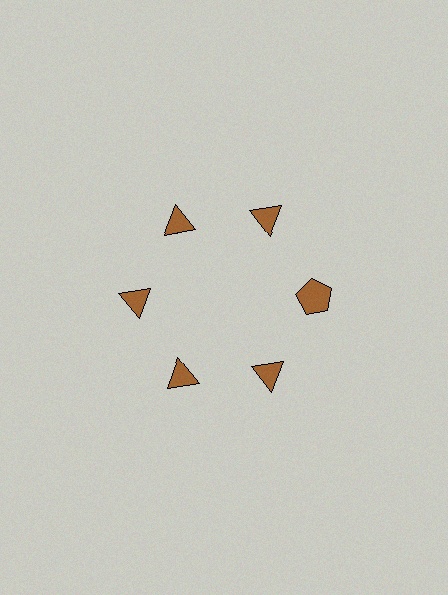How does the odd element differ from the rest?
It has a different shape: pentagon instead of triangle.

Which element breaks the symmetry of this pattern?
The brown pentagon at roughly the 3 o'clock position breaks the symmetry. All other shapes are brown triangles.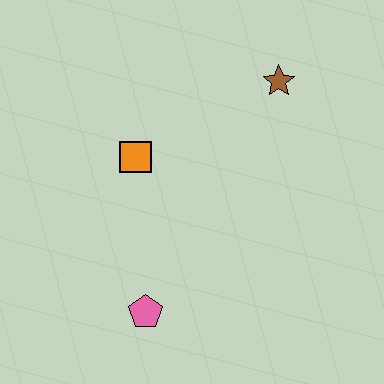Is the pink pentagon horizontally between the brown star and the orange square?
Yes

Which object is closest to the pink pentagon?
The orange square is closest to the pink pentagon.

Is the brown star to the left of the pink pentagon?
No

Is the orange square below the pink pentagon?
No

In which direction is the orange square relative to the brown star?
The orange square is to the left of the brown star.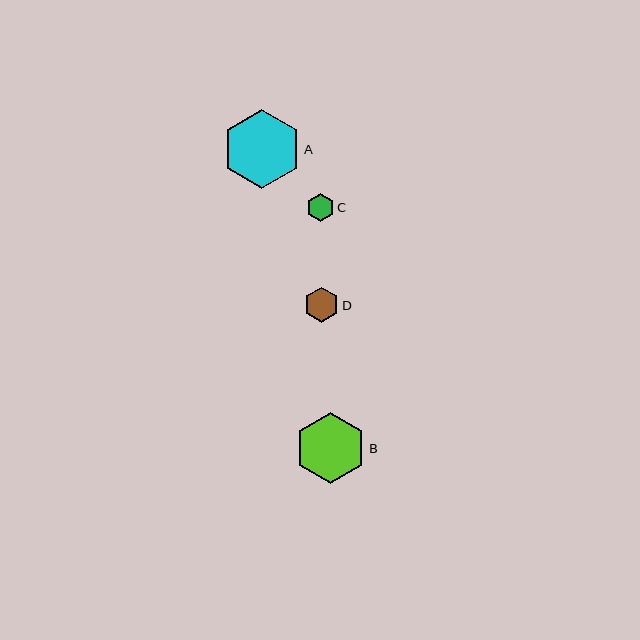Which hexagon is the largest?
Hexagon A is the largest with a size of approximately 80 pixels.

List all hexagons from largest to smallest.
From largest to smallest: A, B, D, C.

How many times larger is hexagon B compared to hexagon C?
Hexagon B is approximately 2.6 times the size of hexagon C.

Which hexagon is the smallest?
Hexagon C is the smallest with a size of approximately 28 pixels.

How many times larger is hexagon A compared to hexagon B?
Hexagon A is approximately 1.1 times the size of hexagon B.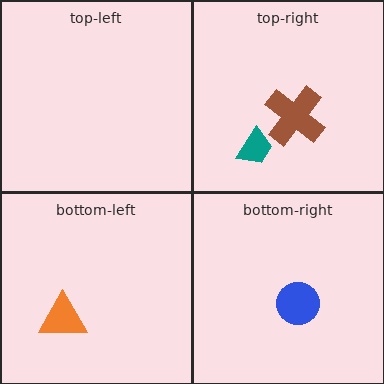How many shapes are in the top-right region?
2.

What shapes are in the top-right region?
The brown cross, the teal trapezoid.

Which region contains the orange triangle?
The bottom-left region.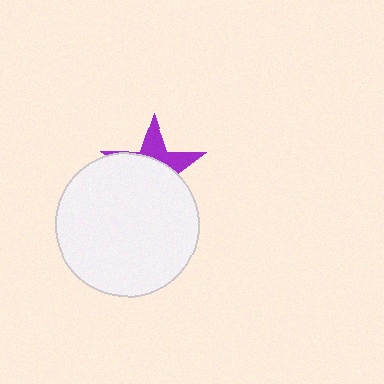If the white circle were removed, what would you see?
You would see the complete purple star.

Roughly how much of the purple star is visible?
A small part of it is visible (roughly 36%).